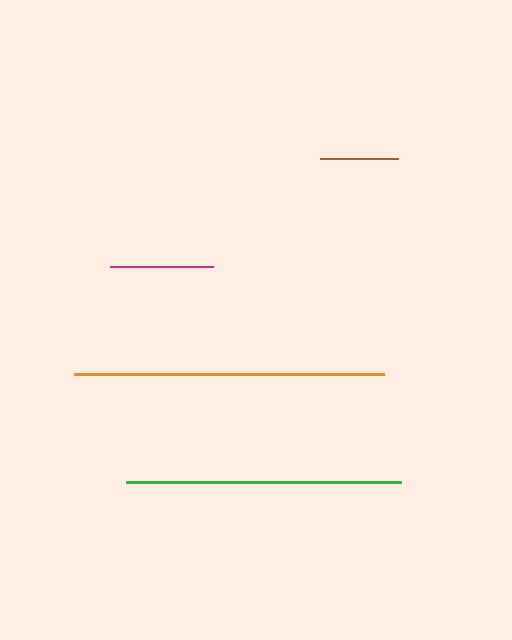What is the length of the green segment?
The green segment is approximately 275 pixels long.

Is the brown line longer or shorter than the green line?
The green line is longer than the brown line.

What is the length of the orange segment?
The orange segment is approximately 310 pixels long.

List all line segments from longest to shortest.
From longest to shortest: orange, green, magenta, brown.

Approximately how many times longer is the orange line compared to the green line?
The orange line is approximately 1.1 times the length of the green line.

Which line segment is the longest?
The orange line is the longest at approximately 310 pixels.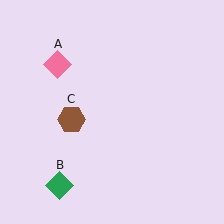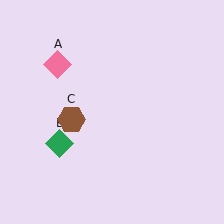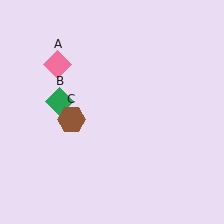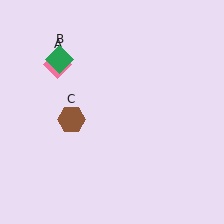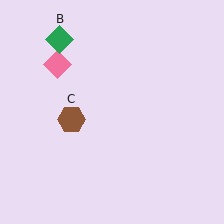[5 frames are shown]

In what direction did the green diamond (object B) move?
The green diamond (object B) moved up.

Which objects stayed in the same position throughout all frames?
Pink diamond (object A) and brown hexagon (object C) remained stationary.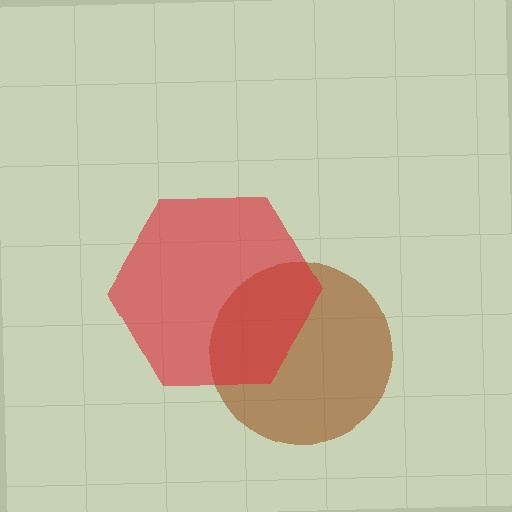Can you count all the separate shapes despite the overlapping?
Yes, there are 2 separate shapes.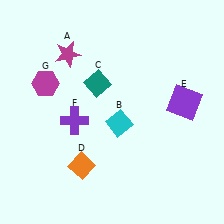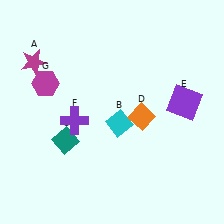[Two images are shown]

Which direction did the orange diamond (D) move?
The orange diamond (D) moved right.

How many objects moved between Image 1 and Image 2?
3 objects moved between the two images.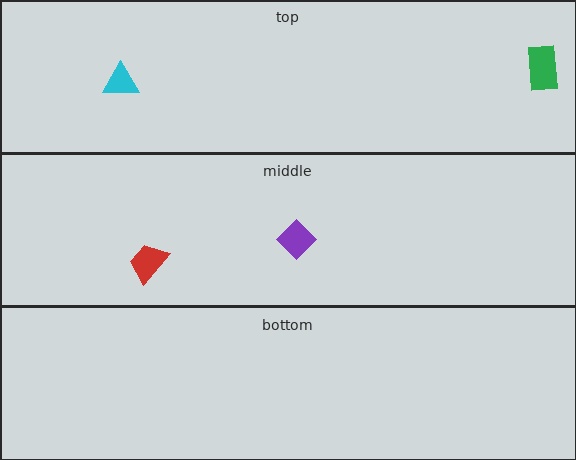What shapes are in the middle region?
The purple diamond, the red trapezoid.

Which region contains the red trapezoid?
The middle region.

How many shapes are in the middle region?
2.